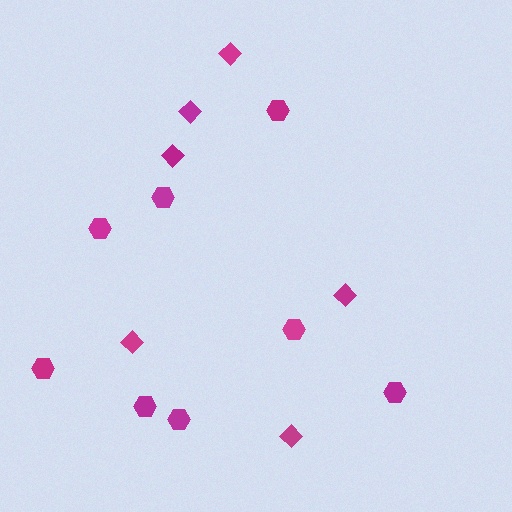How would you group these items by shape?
There are 2 groups: one group of diamonds (6) and one group of hexagons (8).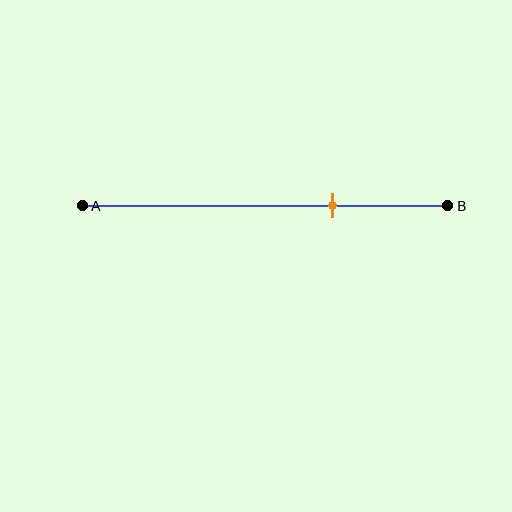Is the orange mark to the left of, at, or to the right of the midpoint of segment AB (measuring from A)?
The orange mark is to the right of the midpoint of segment AB.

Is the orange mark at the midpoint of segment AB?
No, the mark is at about 70% from A, not at the 50% midpoint.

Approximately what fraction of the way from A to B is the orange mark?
The orange mark is approximately 70% of the way from A to B.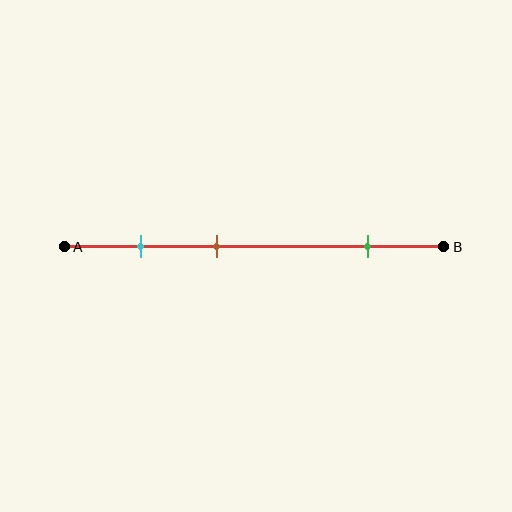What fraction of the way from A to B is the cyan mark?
The cyan mark is approximately 20% (0.2) of the way from A to B.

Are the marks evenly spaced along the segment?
No, the marks are not evenly spaced.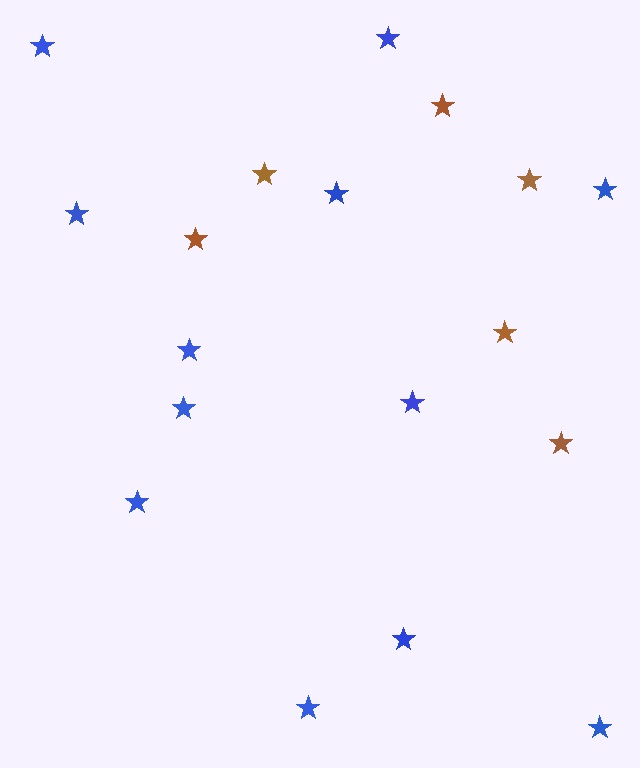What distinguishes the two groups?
There are 2 groups: one group of brown stars (6) and one group of blue stars (12).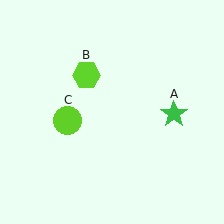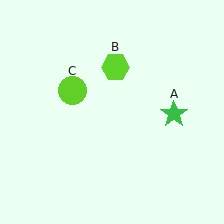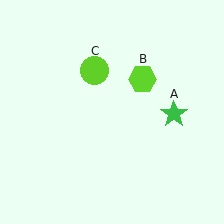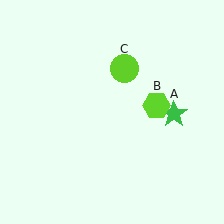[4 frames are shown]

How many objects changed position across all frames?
2 objects changed position: lime hexagon (object B), lime circle (object C).